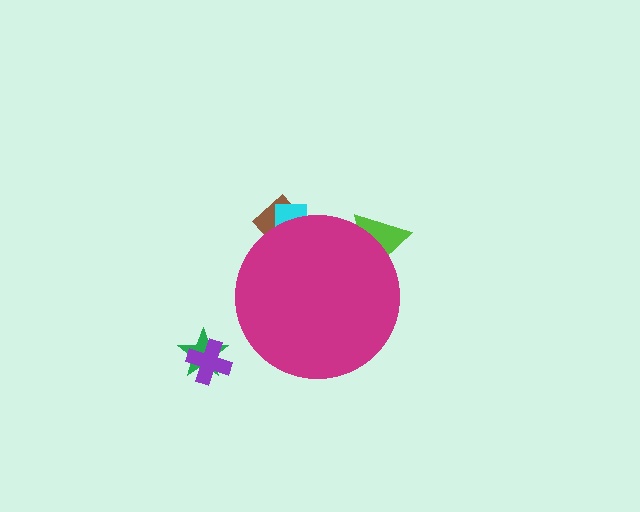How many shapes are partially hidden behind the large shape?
3 shapes are partially hidden.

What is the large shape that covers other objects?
A magenta circle.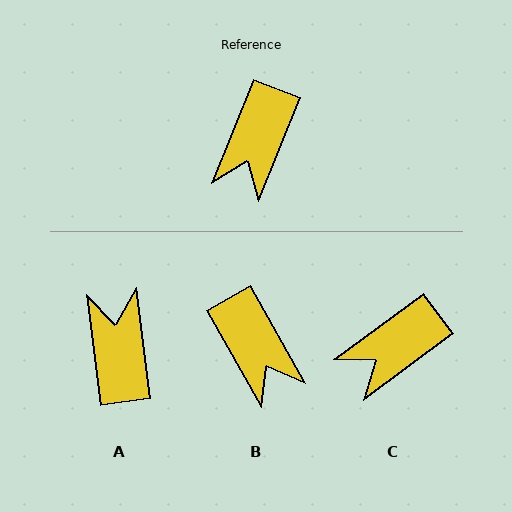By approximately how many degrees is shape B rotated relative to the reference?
Approximately 51 degrees counter-clockwise.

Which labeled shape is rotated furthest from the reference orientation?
A, about 151 degrees away.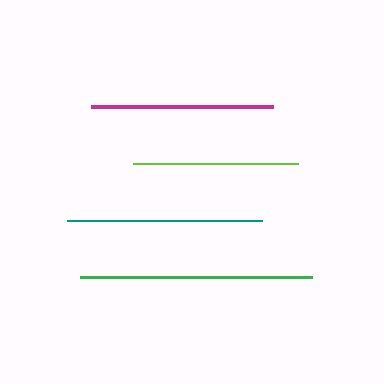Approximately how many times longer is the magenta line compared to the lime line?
The magenta line is approximately 1.1 times the length of the lime line.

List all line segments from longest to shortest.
From longest to shortest: green, teal, magenta, lime.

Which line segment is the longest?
The green line is the longest at approximately 232 pixels.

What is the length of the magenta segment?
The magenta segment is approximately 181 pixels long.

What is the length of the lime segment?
The lime segment is approximately 165 pixels long.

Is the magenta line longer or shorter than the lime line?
The magenta line is longer than the lime line.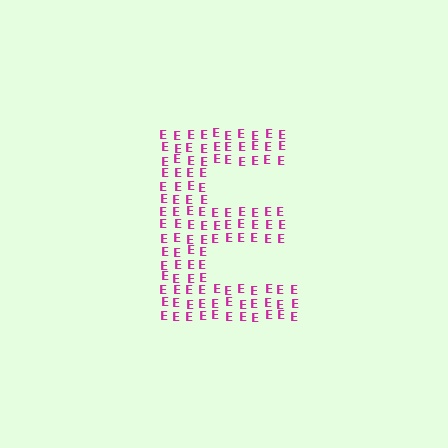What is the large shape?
The large shape is the letter E.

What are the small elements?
The small elements are letter E's.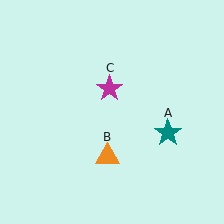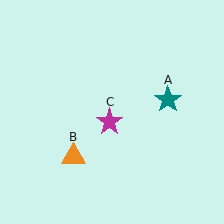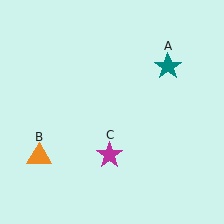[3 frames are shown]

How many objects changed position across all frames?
3 objects changed position: teal star (object A), orange triangle (object B), magenta star (object C).